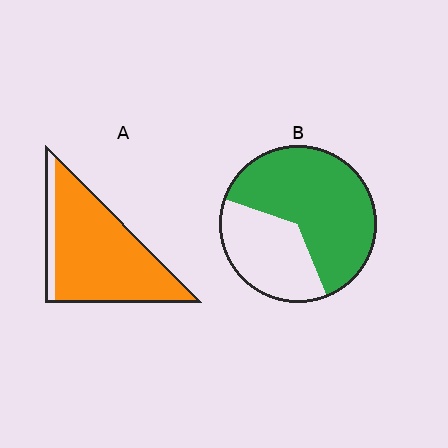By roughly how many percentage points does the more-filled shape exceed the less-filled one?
By roughly 25 percentage points (A over B).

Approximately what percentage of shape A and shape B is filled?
A is approximately 90% and B is approximately 65%.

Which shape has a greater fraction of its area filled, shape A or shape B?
Shape A.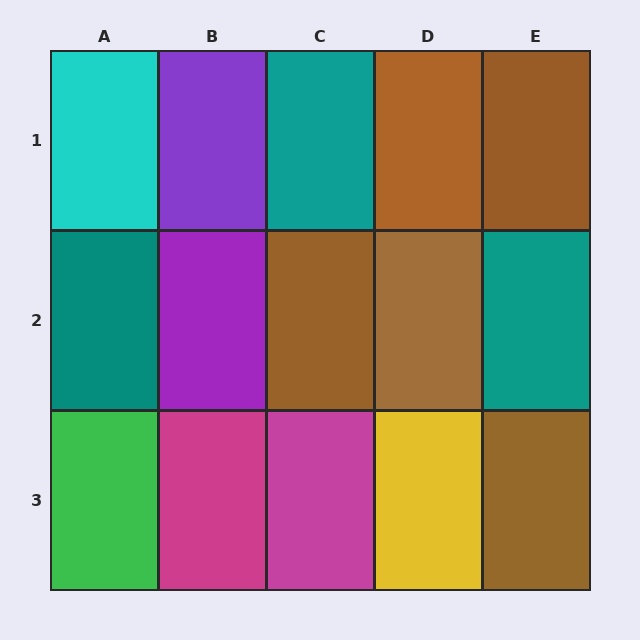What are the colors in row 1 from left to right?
Cyan, purple, teal, brown, brown.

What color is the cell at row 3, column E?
Brown.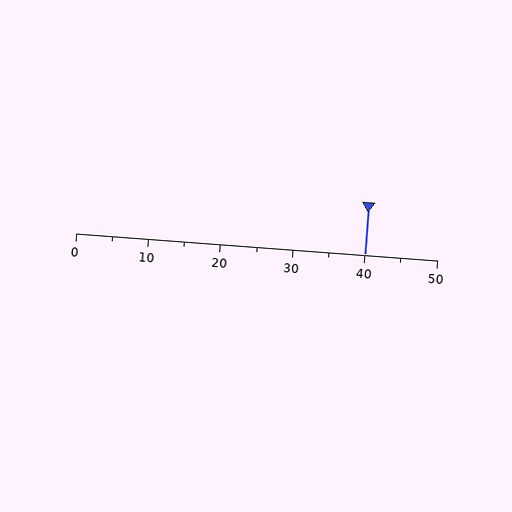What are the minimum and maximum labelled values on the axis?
The axis runs from 0 to 50.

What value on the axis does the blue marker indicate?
The marker indicates approximately 40.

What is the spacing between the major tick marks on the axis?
The major ticks are spaced 10 apart.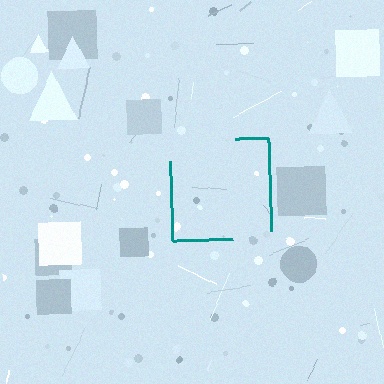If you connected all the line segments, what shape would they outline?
They would outline a square.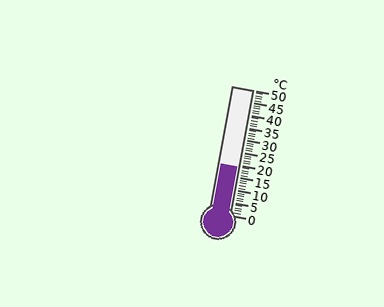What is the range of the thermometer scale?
The thermometer scale ranges from 0°C to 50°C.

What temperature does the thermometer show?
The thermometer shows approximately 19°C.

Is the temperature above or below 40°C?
The temperature is below 40°C.